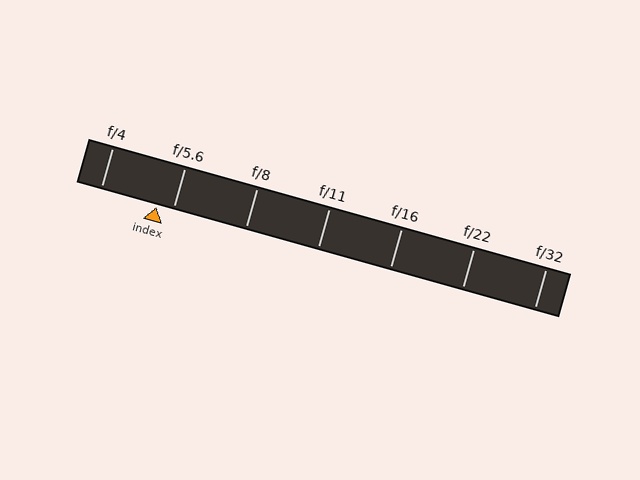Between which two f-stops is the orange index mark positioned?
The index mark is between f/4 and f/5.6.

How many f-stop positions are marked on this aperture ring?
There are 7 f-stop positions marked.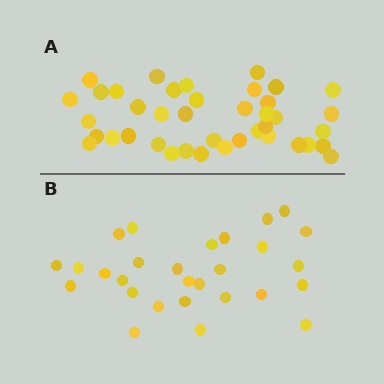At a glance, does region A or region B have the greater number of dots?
Region A (the top region) has more dots.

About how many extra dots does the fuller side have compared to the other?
Region A has roughly 12 or so more dots than region B.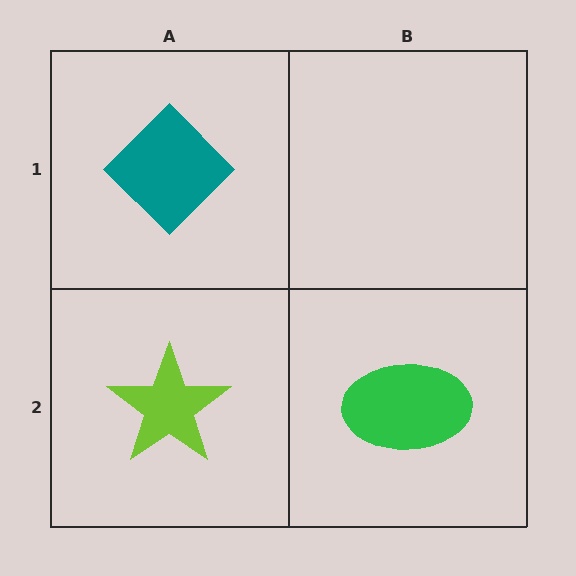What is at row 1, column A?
A teal diamond.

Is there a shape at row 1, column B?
No, that cell is empty.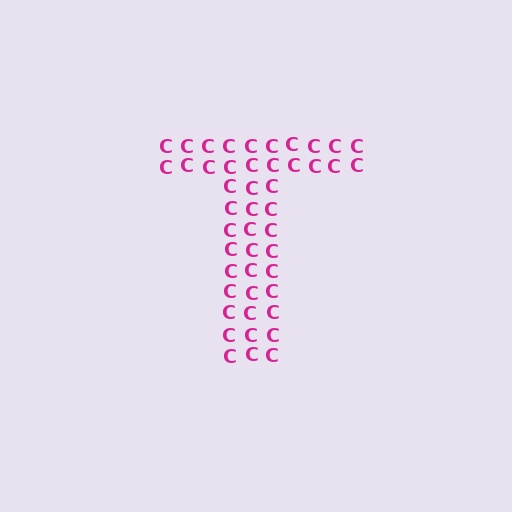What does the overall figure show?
The overall figure shows the letter T.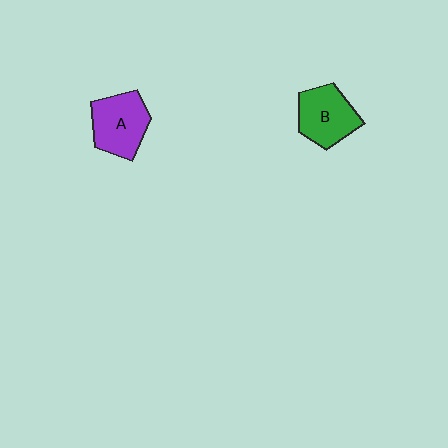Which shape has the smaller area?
Shape B (green).